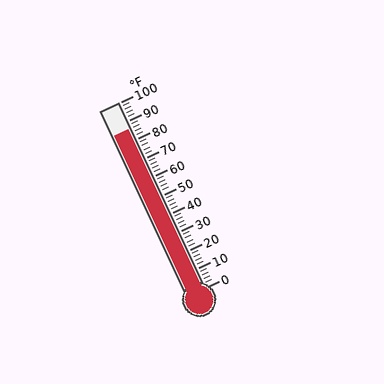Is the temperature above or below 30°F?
The temperature is above 30°F.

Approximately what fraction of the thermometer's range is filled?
The thermometer is filled to approximately 85% of its range.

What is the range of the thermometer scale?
The thermometer scale ranges from 0°F to 100°F.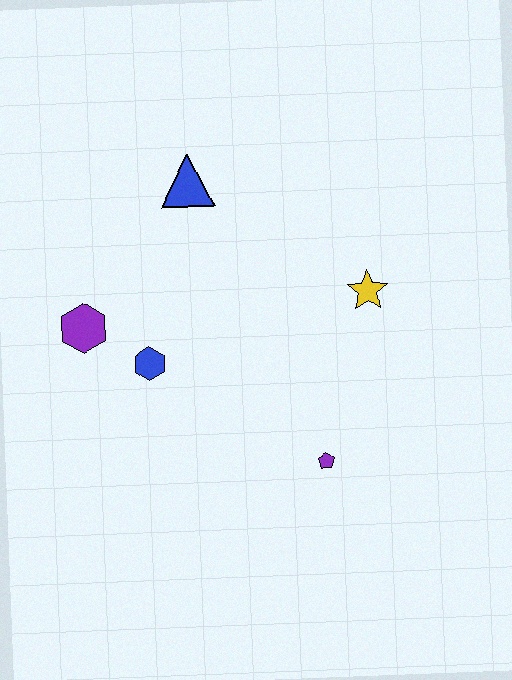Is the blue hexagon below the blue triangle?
Yes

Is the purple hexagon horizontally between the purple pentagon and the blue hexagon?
No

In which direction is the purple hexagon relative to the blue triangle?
The purple hexagon is below the blue triangle.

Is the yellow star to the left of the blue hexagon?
No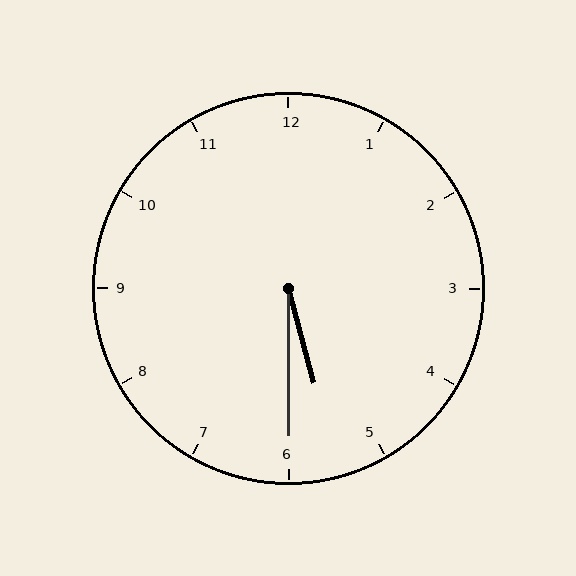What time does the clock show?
5:30.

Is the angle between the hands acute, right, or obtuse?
It is acute.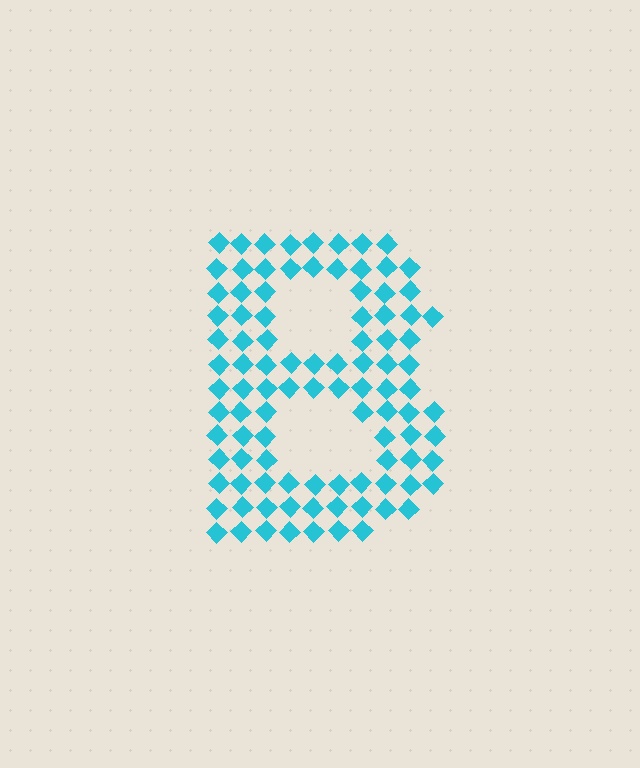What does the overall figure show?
The overall figure shows the letter B.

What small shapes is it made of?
It is made of small diamonds.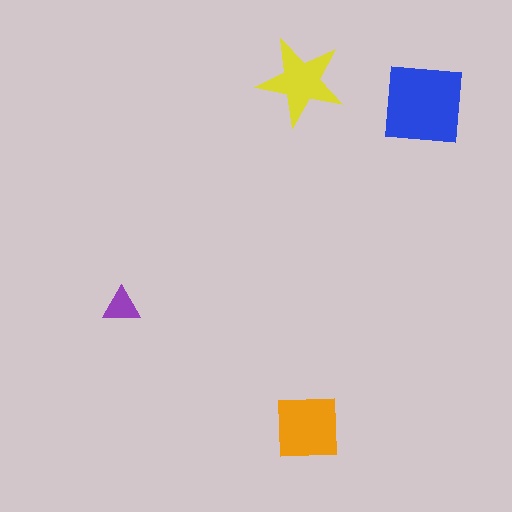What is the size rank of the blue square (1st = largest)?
1st.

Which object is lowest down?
The orange square is bottommost.